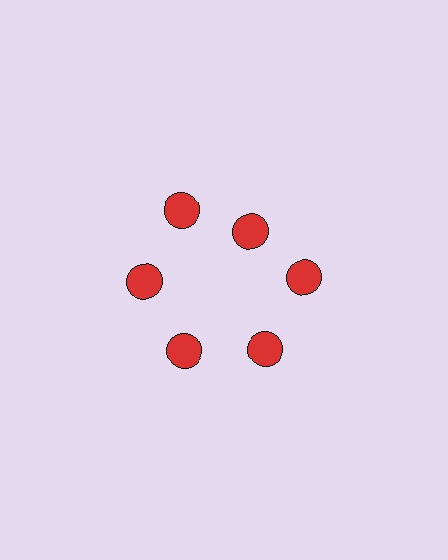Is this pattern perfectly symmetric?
No. The 6 red circles are arranged in a ring, but one element near the 1 o'clock position is pulled inward toward the center, breaking the 6-fold rotational symmetry.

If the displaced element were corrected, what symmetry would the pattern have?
It would have 6-fold rotational symmetry — the pattern would map onto itself every 60 degrees.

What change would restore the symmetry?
The symmetry would be restored by moving it outward, back onto the ring so that all 6 circles sit at equal angles and equal distance from the center.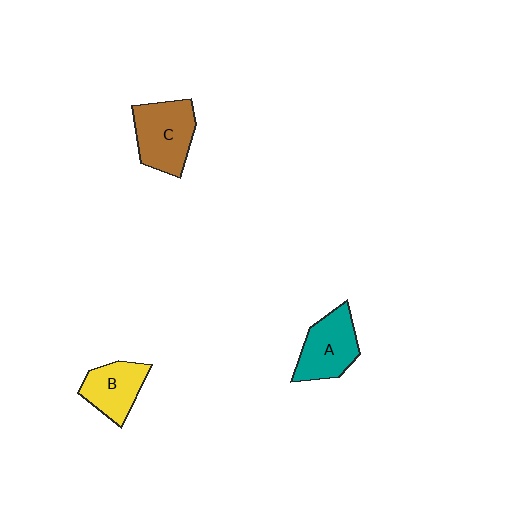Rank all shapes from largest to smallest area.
From largest to smallest: C (brown), A (teal), B (yellow).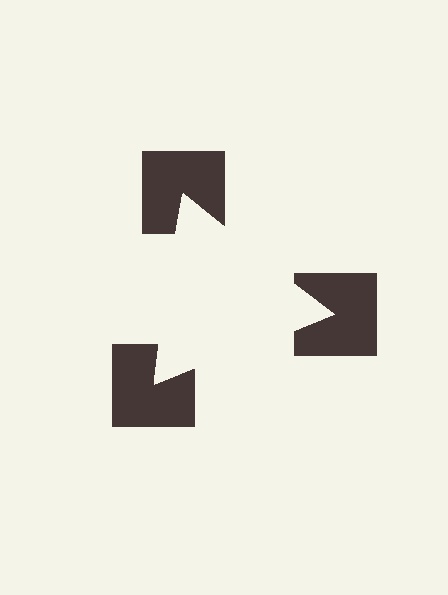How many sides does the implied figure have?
3 sides.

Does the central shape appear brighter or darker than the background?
It typically appears slightly brighter than the background, even though no actual brightness change is drawn.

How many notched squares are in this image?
There are 3 — one at each vertex of the illusory triangle.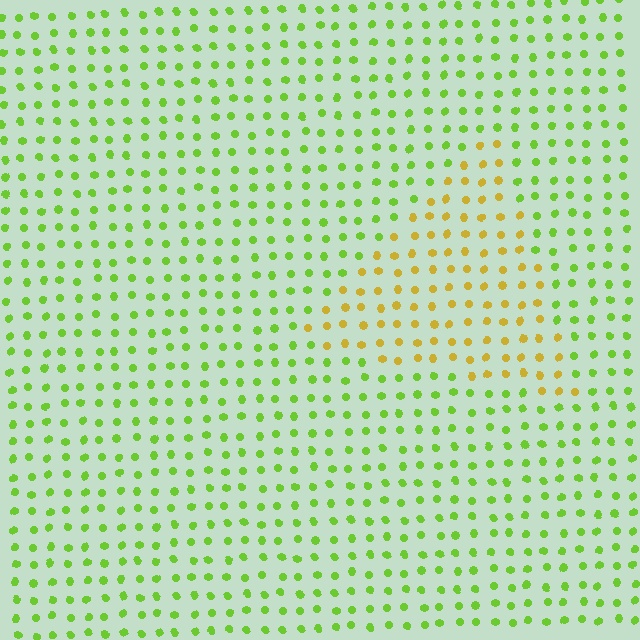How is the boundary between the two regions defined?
The boundary is defined purely by a slight shift in hue (about 48 degrees). Spacing, size, and orientation are identical on both sides.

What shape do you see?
I see a triangle.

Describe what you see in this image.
The image is filled with small lime elements in a uniform arrangement. A triangle-shaped region is visible where the elements are tinted to a slightly different hue, forming a subtle color boundary.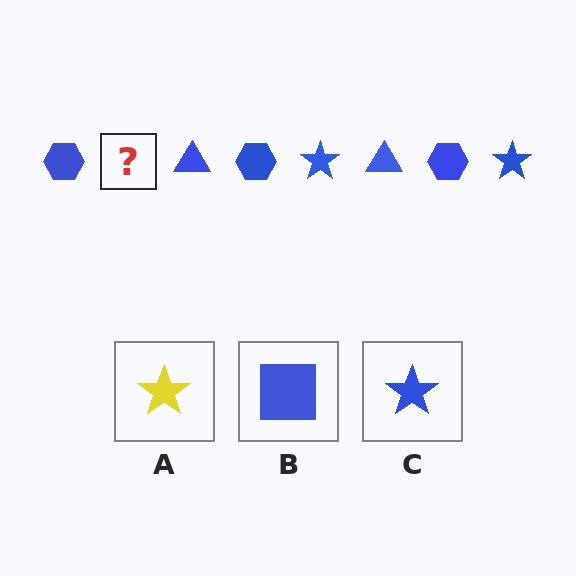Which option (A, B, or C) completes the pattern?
C.